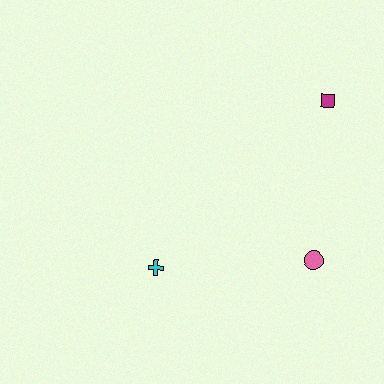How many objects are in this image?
There are 3 objects.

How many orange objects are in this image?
There are no orange objects.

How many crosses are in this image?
There is 1 cross.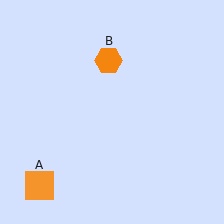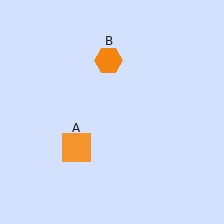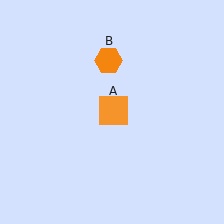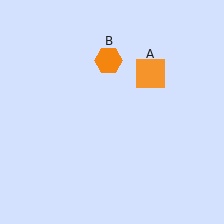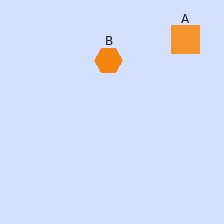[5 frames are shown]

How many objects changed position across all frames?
1 object changed position: orange square (object A).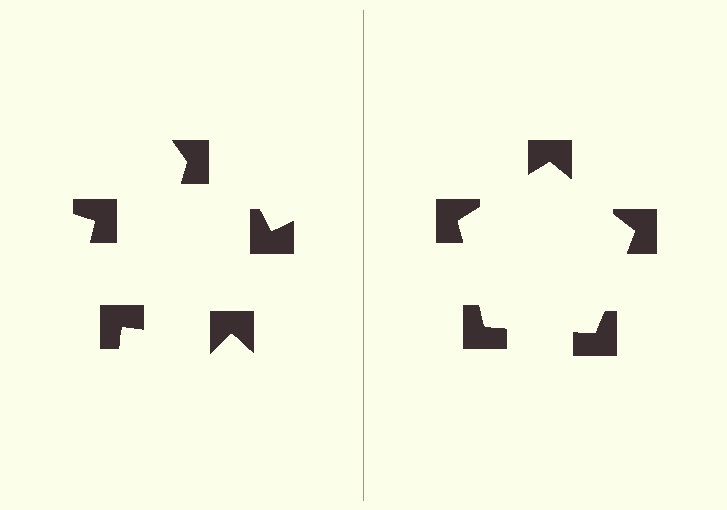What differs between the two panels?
The notched squares are positioned identically on both sides; only the wedge orientations differ. On the right they align to a pentagon; on the left they are misaligned.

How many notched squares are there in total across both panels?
10 — 5 on each side.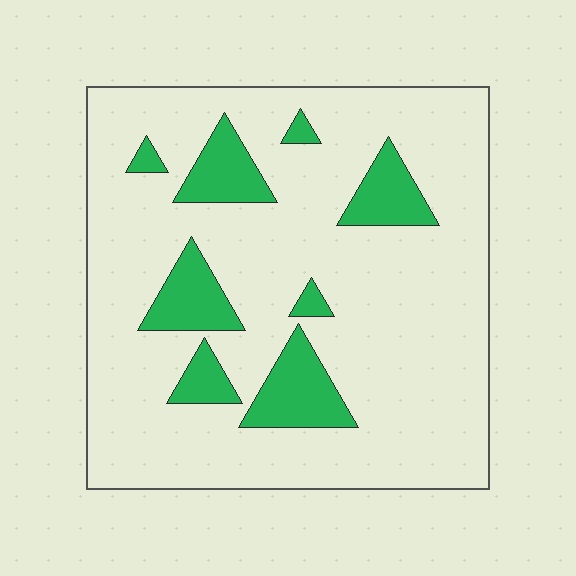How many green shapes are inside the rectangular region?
8.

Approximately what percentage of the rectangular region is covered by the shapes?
Approximately 15%.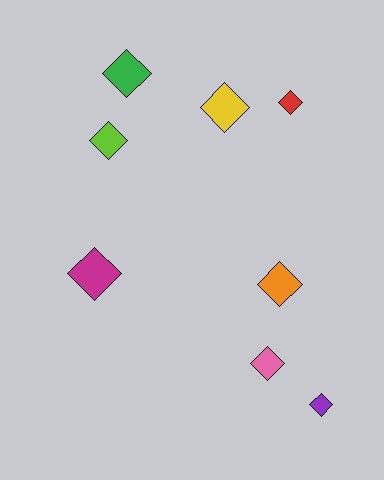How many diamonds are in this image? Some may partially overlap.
There are 8 diamonds.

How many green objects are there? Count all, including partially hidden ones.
There is 1 green object.